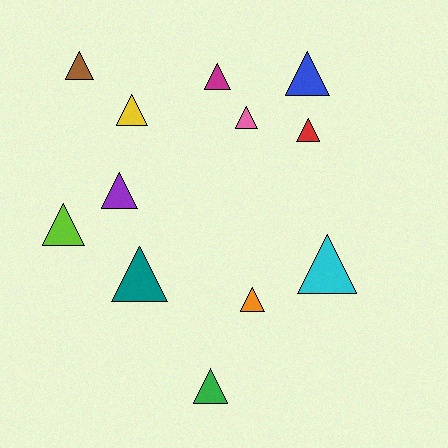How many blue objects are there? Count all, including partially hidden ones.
There is 1 blue object.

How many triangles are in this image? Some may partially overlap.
There are 12 triangles.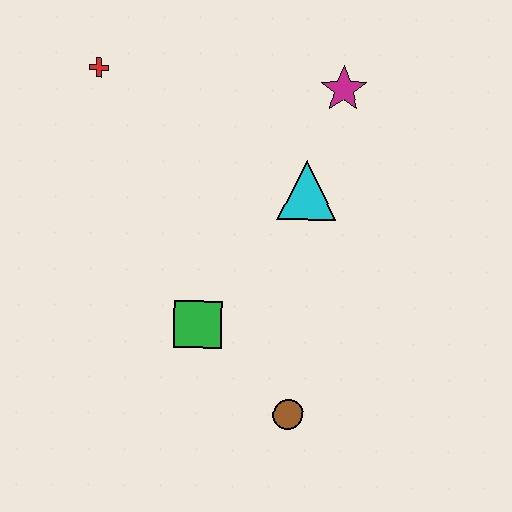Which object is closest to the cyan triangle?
The magenta star is closest to the cyan triangle.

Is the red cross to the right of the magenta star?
No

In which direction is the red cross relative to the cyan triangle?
The red cross is to the left of the cyan triangle.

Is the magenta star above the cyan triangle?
Yes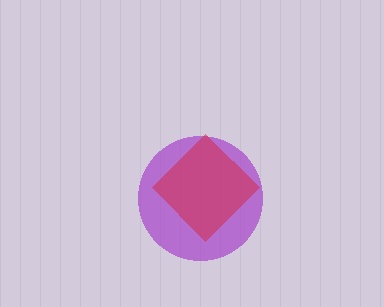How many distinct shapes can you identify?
There are 2 distinct shapes: a purple circle, a red diamond.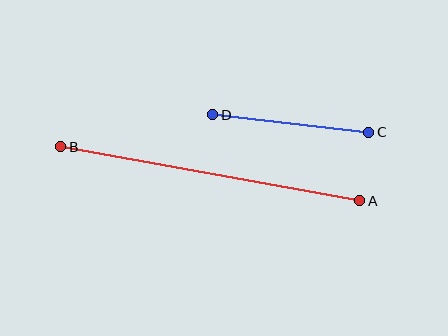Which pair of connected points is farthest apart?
Points A and B are farthest apart.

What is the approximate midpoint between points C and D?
The midpoint is at approximately (291, 124) pixels.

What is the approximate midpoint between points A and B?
The midpoint is at approximately (210, 174) pixels.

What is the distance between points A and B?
The distance is approximately 304 pixels.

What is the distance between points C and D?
The distance is approximately 157 pixels.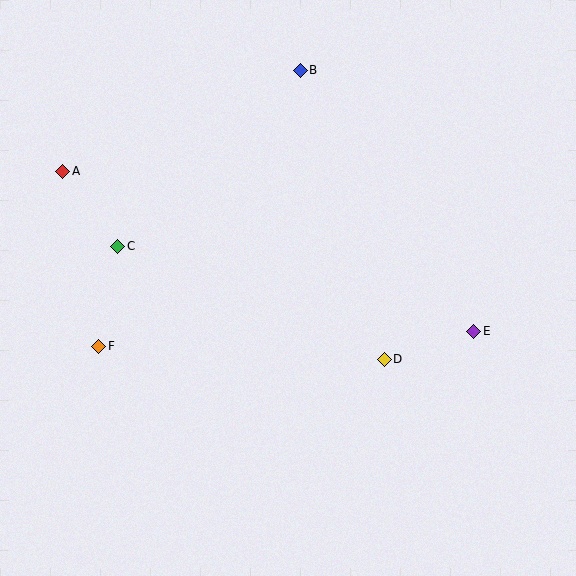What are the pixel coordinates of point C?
Point C is at (118, 246).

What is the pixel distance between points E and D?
The distance between E and D is 94 pixels.